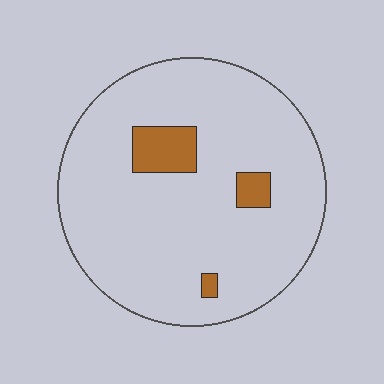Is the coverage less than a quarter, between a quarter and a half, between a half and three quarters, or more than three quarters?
Less than a quarter.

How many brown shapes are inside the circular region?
3.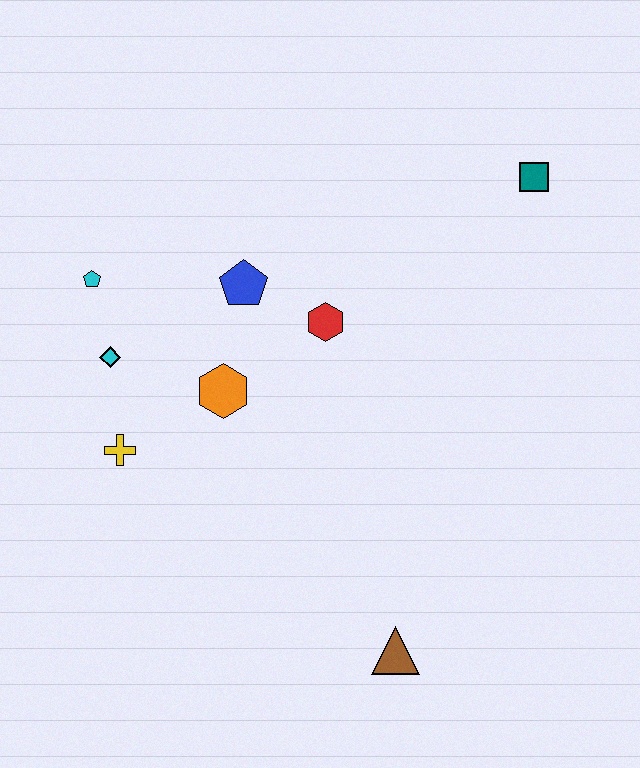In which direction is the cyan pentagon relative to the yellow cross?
The cyan pentagon is above the yellow cross.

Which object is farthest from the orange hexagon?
The teal square is farthest from the orange hexagon.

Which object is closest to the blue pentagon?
The red hexagon is closest to the blue pentagon.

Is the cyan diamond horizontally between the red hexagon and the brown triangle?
No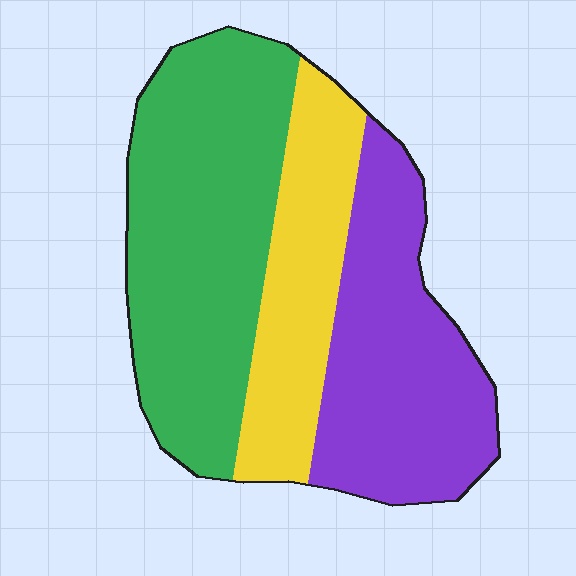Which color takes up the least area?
Yellow, at roughly 25%.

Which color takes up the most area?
Green, at roughly 45%.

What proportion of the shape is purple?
Purple takes up between a quarter and a half of the shape.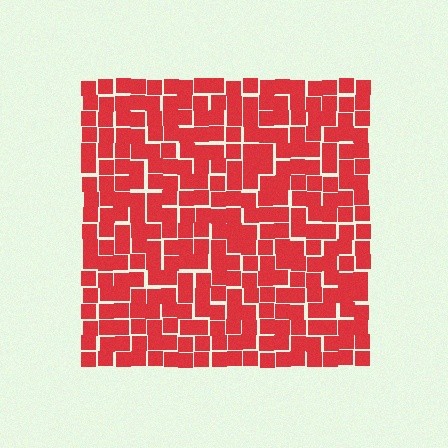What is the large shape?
The large shape is a square.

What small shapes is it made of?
It is made of small squares.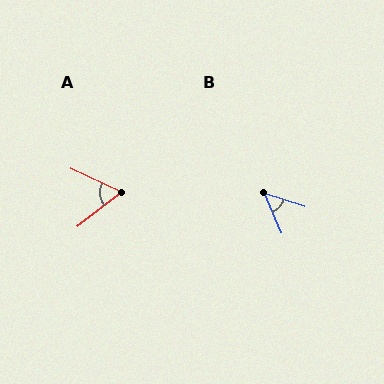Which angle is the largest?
A, at approximately 63 degrees.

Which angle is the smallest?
B, at approximately 48 degrees.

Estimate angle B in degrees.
Approximately 48 degrees.